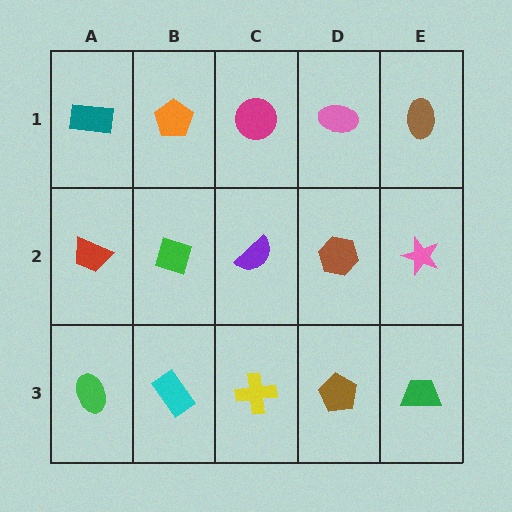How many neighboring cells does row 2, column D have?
4.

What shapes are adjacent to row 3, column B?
A green diamond (row 2, column B), a green ellipse (row 3, column A), a yellow cross (row 3, column C).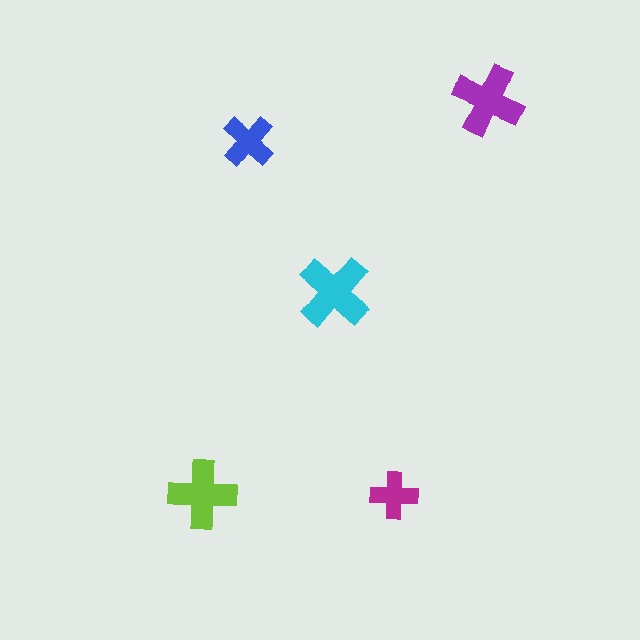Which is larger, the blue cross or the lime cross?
The lime one.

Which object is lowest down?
The lime cross is bottommost.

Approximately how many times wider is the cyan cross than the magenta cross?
About 1.5 times wider.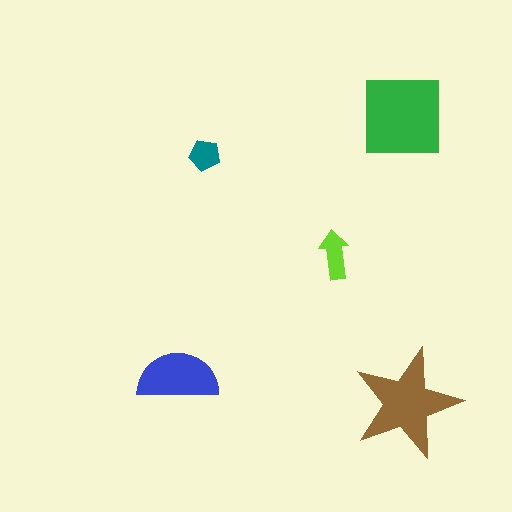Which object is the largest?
The green square.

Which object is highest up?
The green square is topmost.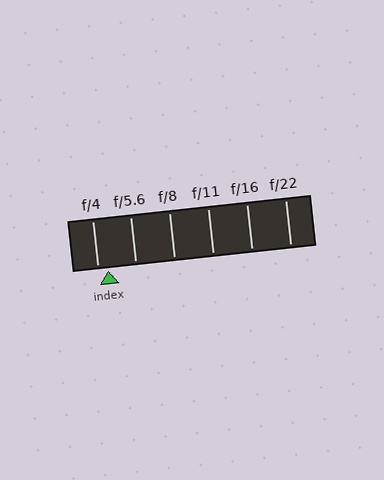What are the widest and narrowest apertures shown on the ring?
The widest aperture shown is f/4 and the narrowest is f/22.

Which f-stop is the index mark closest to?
The index mark is closest to f/4.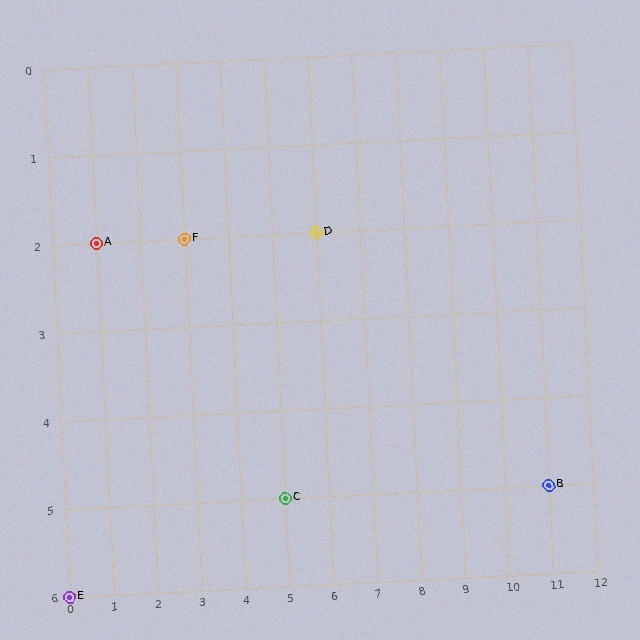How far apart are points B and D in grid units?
Points B and D are 5 columns and 3 rows apart (about 5.8 grid units diagonally).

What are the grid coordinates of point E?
Point E is at grid coordinates (0, 6).